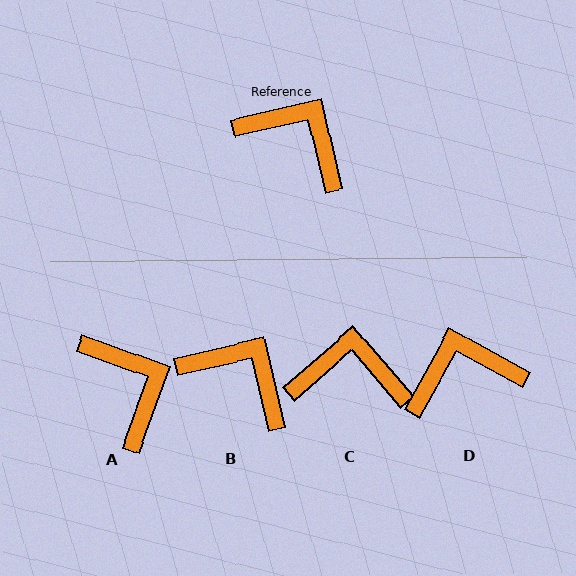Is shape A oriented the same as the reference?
No, it is off by about 33 degrees.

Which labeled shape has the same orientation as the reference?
B.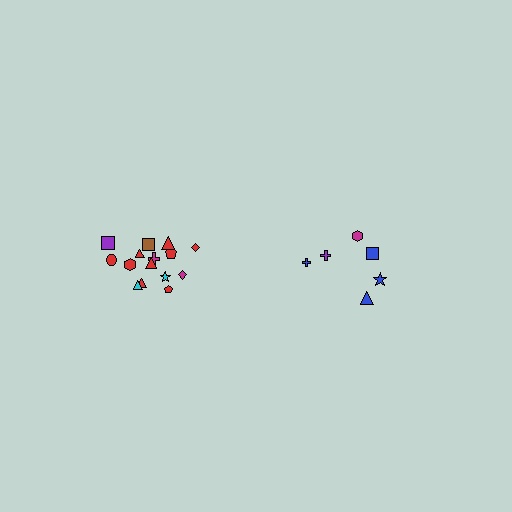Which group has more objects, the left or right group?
The left group.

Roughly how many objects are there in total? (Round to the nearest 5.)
Roughly 20 objects in total.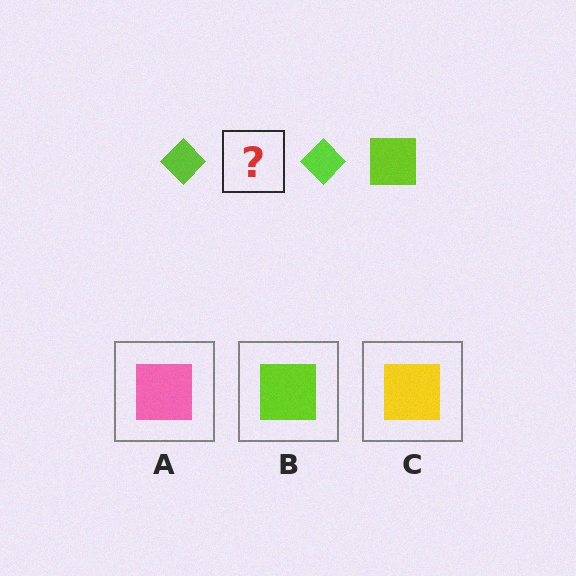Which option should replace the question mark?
Option B.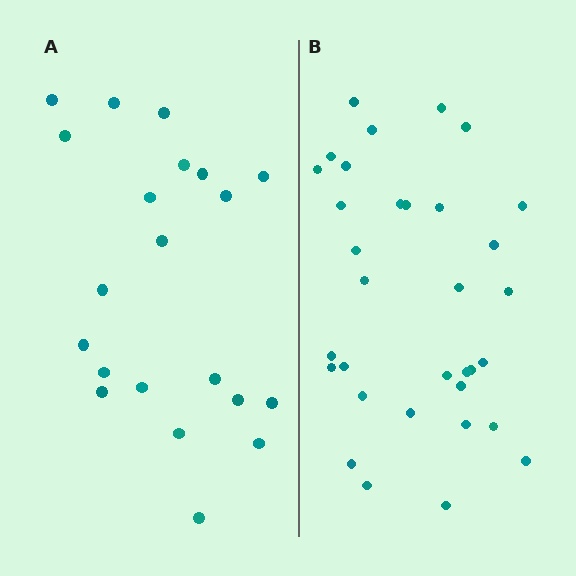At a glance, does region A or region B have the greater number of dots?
Region B (the right region) has more dots.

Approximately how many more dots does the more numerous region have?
Region B has roughly 12 or so more dots than region A.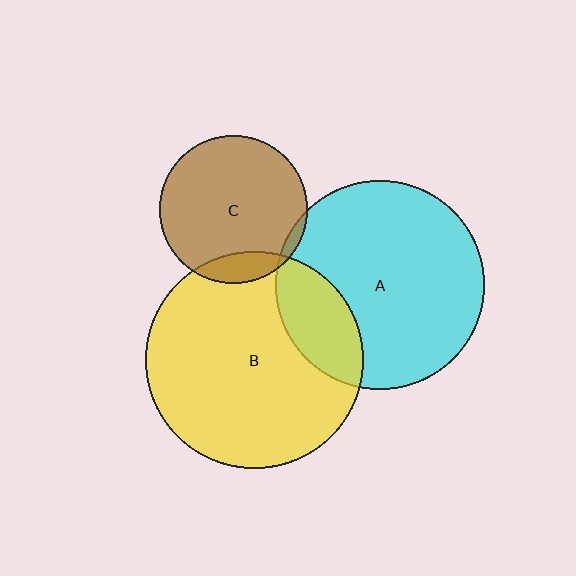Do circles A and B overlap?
Yes.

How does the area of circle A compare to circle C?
Approximately 2.0 times.